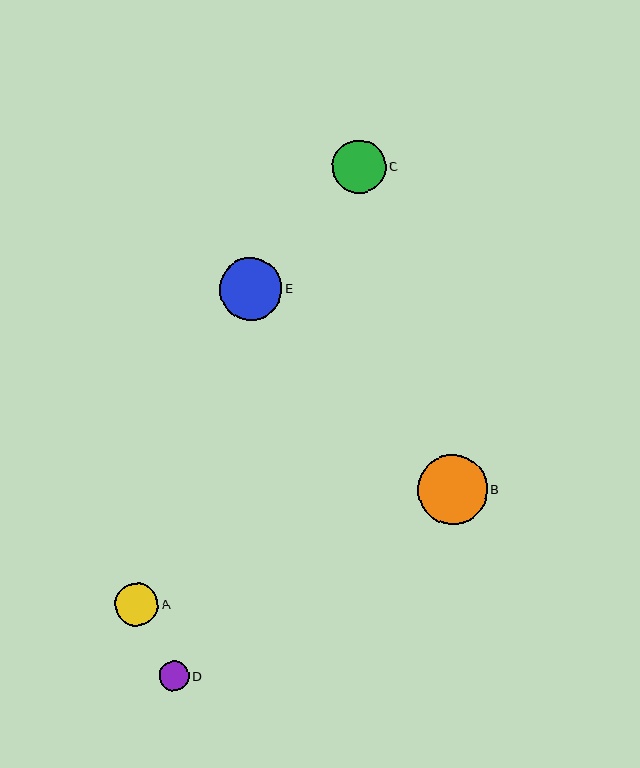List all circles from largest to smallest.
From largest to smallest: B, E, C, A, D.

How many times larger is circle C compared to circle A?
Circle C is approximately 1.2 times the size of circle A.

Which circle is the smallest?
Circle D is the smallest with a size of approximately 30 pixels.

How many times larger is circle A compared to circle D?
Circle A is approximately 1.4 times the size of circle D.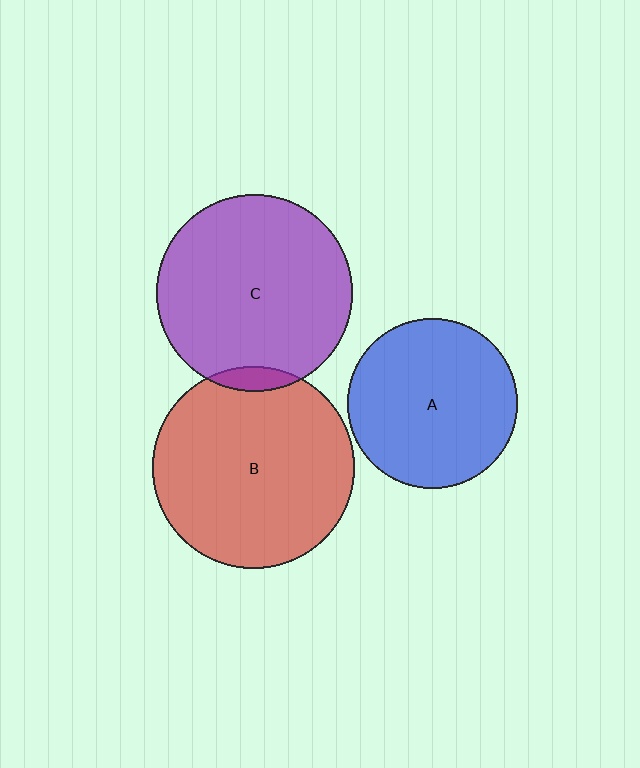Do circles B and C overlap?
Yes.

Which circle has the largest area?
Circle B (red).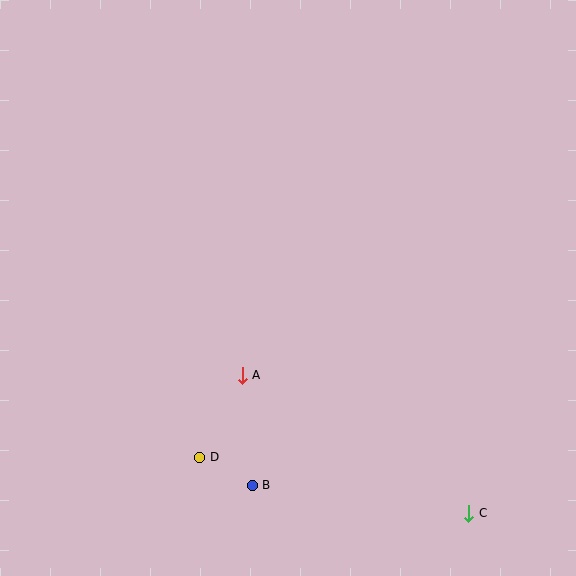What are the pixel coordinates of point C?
Point C is at (469, 513).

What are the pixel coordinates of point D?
Point D is at (200, 457).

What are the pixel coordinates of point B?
Point B is at (252, 485).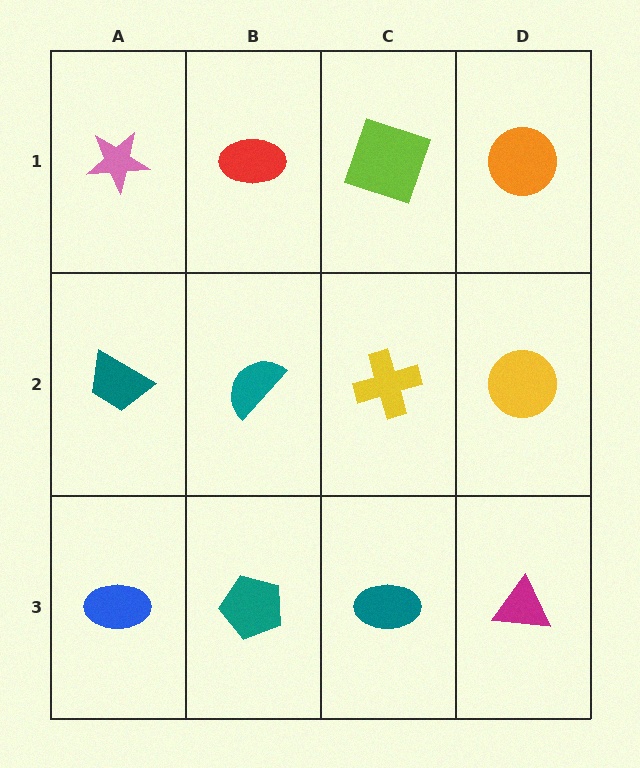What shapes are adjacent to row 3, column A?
A teal trapezoid (row 2, column A), a teal pentagon (row 3, column B).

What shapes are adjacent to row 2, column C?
A lime square (row 1, column C), a teal ellipse (row 3, column C), a teal semicircle (row 2, column B), a yellow circle (row 2, column D).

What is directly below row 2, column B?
A teal pentagon.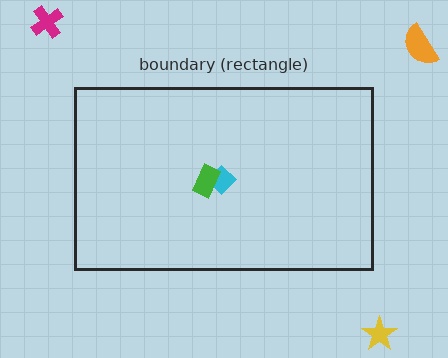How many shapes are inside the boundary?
2 inside, 3 outside.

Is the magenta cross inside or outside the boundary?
Outside.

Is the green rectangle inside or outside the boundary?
Inside.